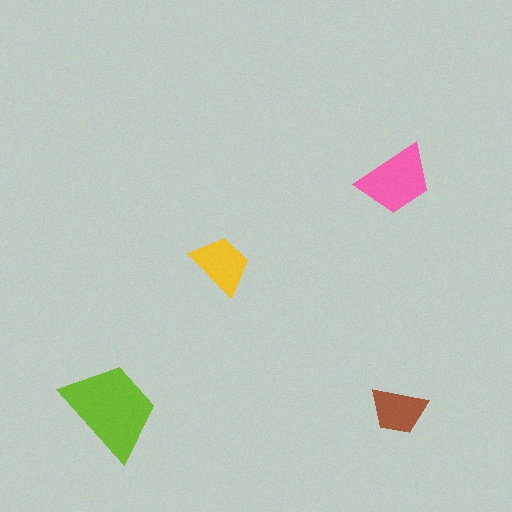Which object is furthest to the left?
The lime trapezoid is leftmost.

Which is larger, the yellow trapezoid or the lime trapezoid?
The lime one.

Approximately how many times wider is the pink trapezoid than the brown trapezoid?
About 1.5 times wider.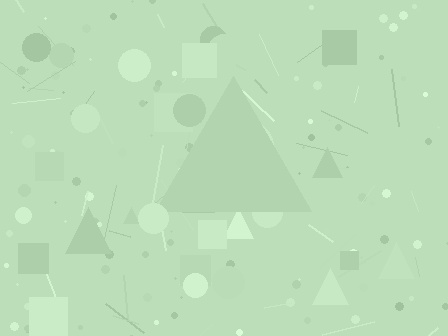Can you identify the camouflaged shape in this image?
The camouflaged shape is a triangle.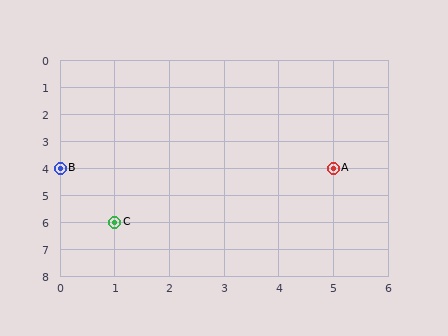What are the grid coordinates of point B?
Point B is at grid coordinates (0, 4).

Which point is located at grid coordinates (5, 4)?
Point A is at (5, 4).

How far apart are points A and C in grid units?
Points A and C are 4 columns and 2 rows apart (about 4.5 grid units diagonally).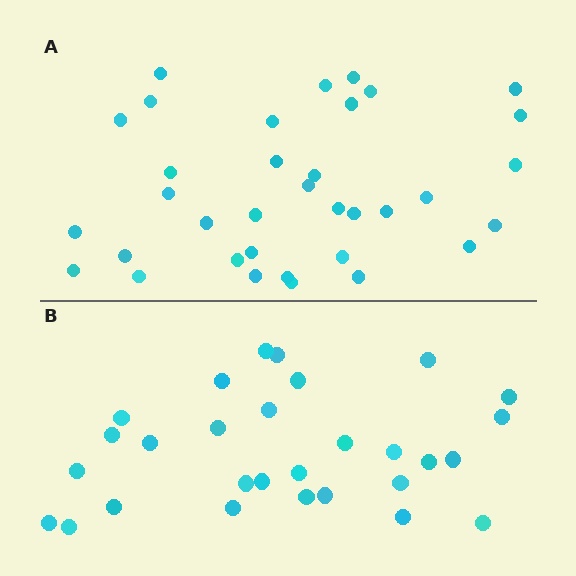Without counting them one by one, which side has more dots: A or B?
Region A (the top region) has more dots.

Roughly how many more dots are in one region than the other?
Region A has about 6 more dots than region B.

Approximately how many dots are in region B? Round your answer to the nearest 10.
About 30 dots. (The exact count is 29, which rounds to 30.)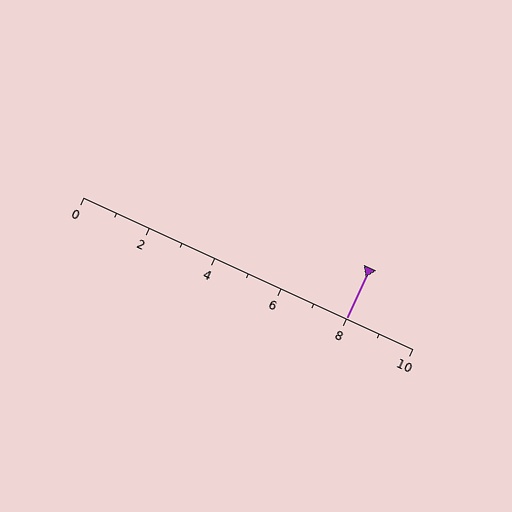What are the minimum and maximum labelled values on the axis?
The axis runs from 0 to 10.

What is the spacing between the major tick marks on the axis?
The major ticks are spaced 2 apart.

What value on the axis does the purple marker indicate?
The marker indicates approximately 8.